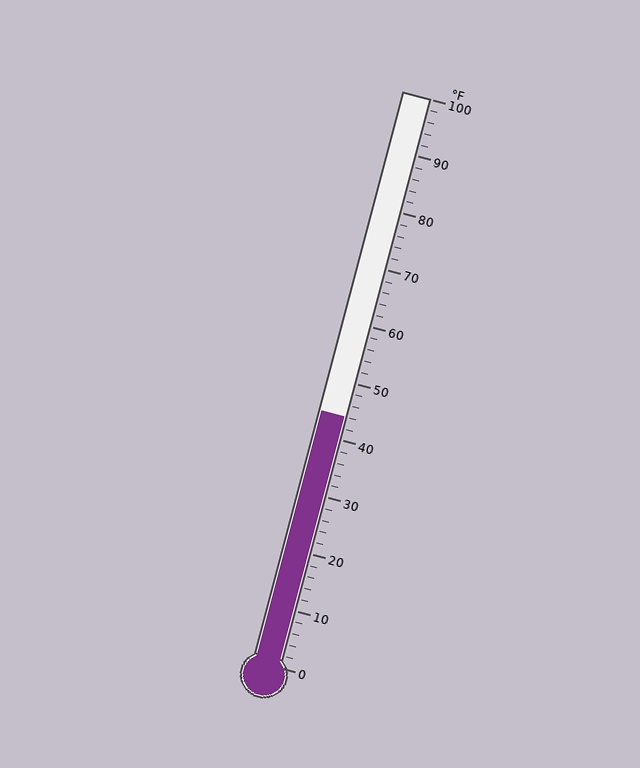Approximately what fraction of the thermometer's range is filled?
The thermometer is filled to approximately 45% of its range.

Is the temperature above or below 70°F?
The temperature is below 70°F.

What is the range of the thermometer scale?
The thermometer scale ranges from 0°F to 100°F.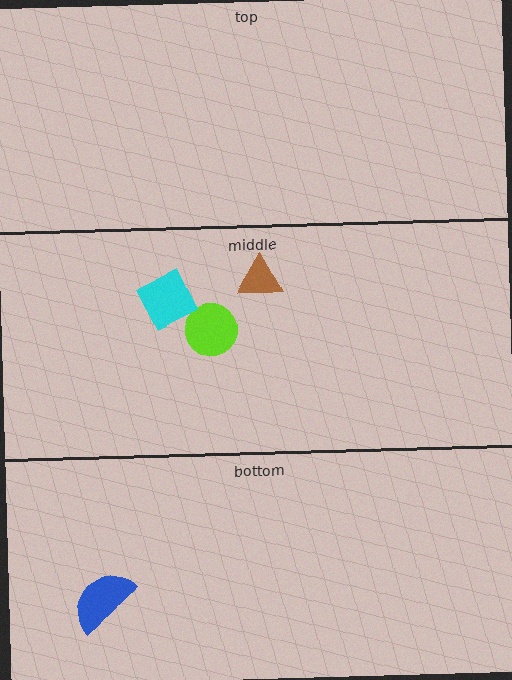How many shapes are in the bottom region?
1.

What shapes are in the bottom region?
The blue semicircle.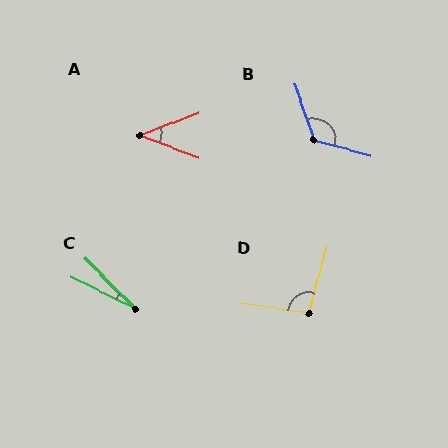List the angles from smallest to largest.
C (18°), A (41°), D (97°), B (124°).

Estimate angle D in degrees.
Approximately 97 degrees.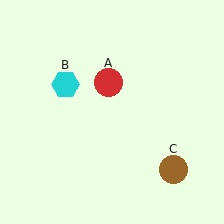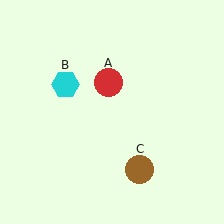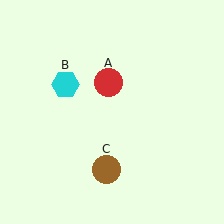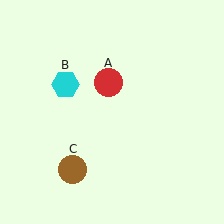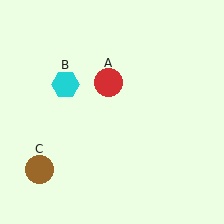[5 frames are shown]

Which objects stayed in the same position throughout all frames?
Red circle (object A) and cyan hexagon (object B) remained stationary.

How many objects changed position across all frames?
1 object changed position: brown circle (object C).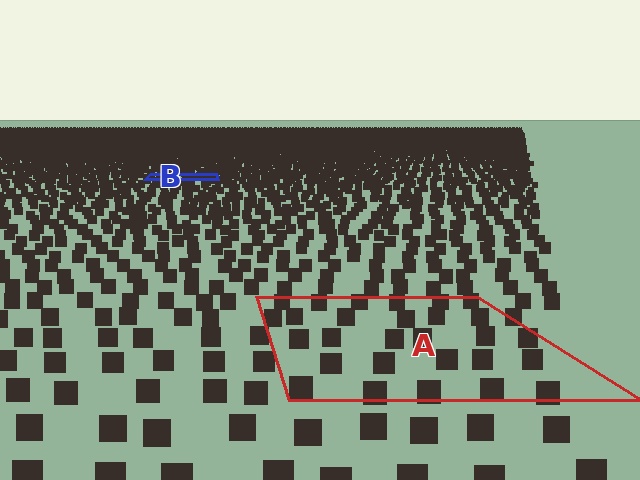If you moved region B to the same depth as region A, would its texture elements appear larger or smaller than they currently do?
They would appear larger. At a closer depth, the same texture elements are projected at a bigger on-screen size.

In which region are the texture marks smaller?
The texture marks are smaller in region B, because it is farther away.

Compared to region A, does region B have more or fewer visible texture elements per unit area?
Region B has more texture elements per unit area — they are packed more densely because it is farther away.